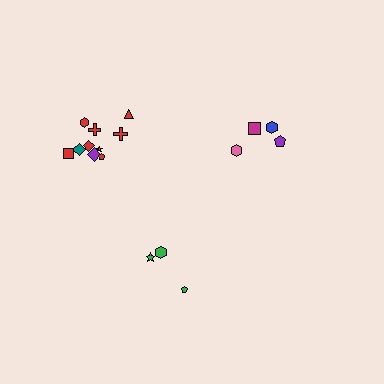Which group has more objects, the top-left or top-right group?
The top-left group.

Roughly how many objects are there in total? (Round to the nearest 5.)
Roughly 15 objects in total.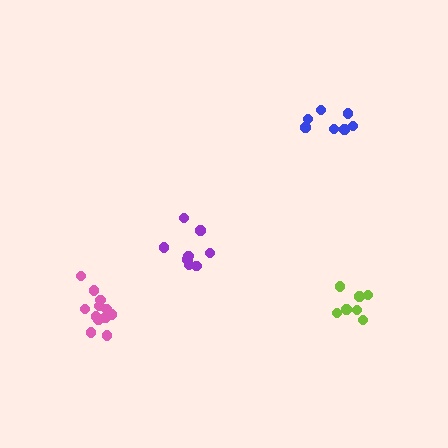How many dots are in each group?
Group 1: 12 dots, Group 2: 8 dots, Group 3: 7 dots, Group 4: 7 dots (34 total).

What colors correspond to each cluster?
The clusters are colored: pink, purple, blue, lime.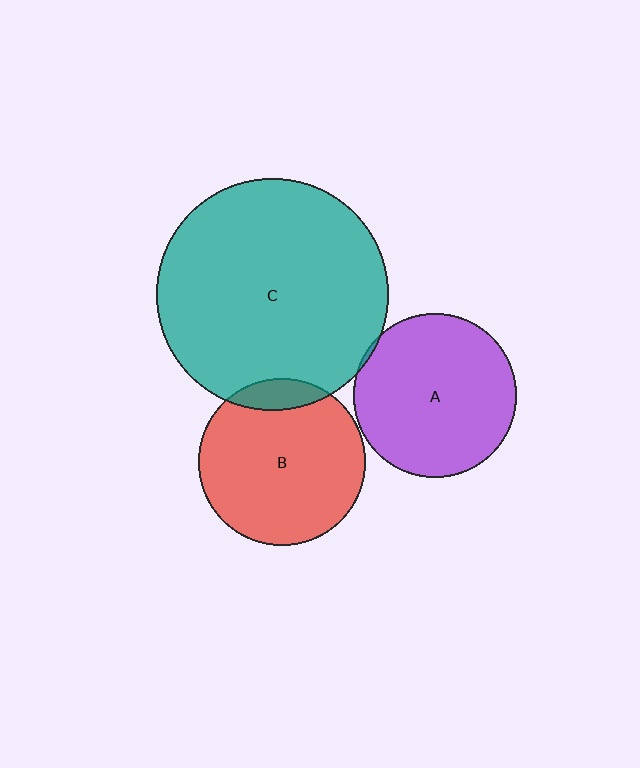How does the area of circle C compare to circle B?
Approximately 1.9 times.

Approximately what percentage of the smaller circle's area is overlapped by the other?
Approximately 10%.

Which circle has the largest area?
Circle C (teal).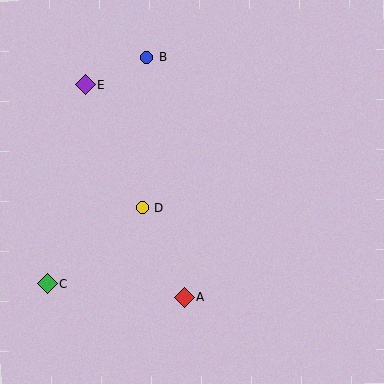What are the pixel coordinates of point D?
Point D is at (142, 208).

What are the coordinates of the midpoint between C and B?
The midpoint between C and B is at (97, 171).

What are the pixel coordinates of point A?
Point A is at (184, 297).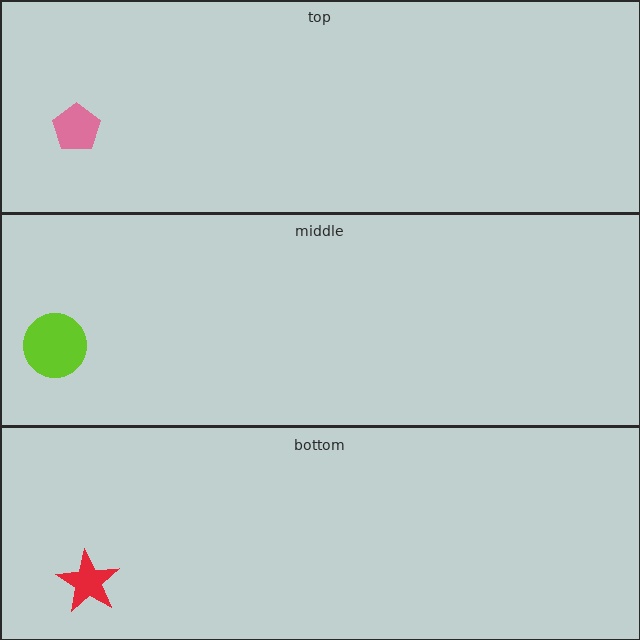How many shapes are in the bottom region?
1.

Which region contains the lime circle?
The middle region.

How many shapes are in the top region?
1.